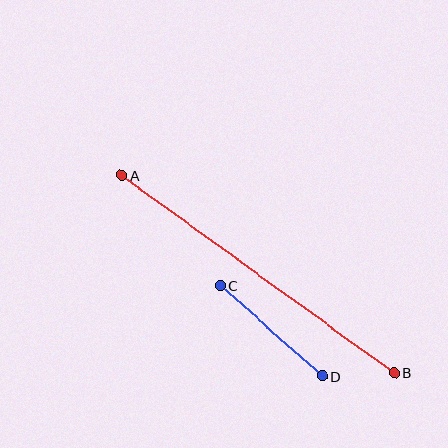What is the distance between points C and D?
The distance is approximately 136 pixels.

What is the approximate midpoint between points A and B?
The midpoint is at approximately (258, 274) pixels.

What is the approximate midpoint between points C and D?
The midpoint is at approximately (271, 331) pixels.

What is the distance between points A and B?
The distance is approximately 337 pixels.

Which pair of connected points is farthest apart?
Points A and B are farthest apart.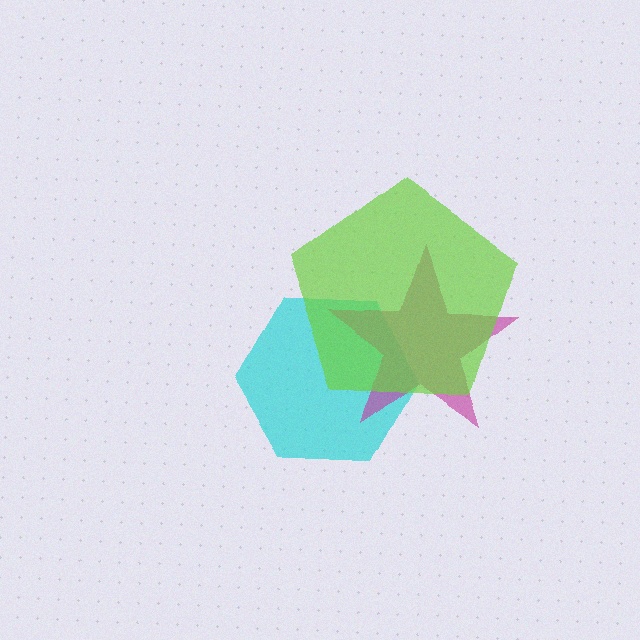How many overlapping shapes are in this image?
There are 3 overlapping shapes in the image.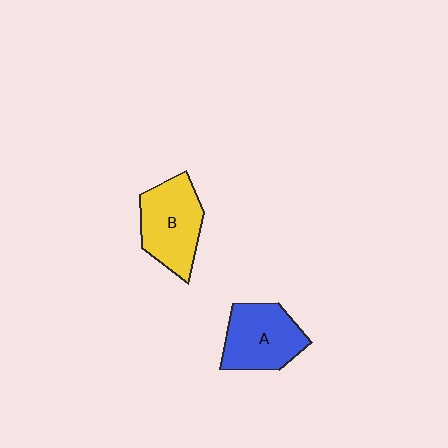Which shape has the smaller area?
Shape A (blue).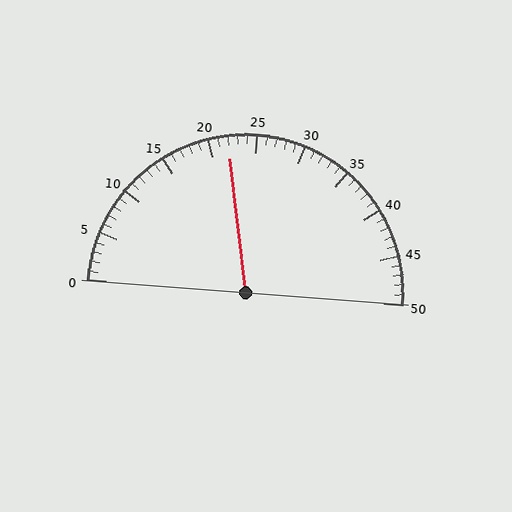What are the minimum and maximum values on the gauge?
The gauge ranges from 0 to 50.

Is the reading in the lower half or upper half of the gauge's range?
The reading is in the lower half of the range (0 to 50).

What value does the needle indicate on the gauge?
The needle indicates approximately 22.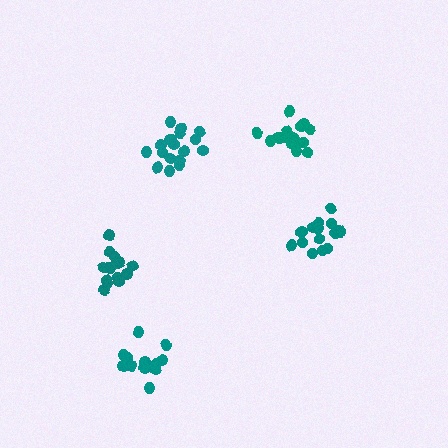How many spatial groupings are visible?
There are 5 spatial groupings.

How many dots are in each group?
Group 1: 16 dots, Group 2: 14 dots, Group 3: 18 dots, Group 4: 15 dots, Group 5: 16 dots (79 total).